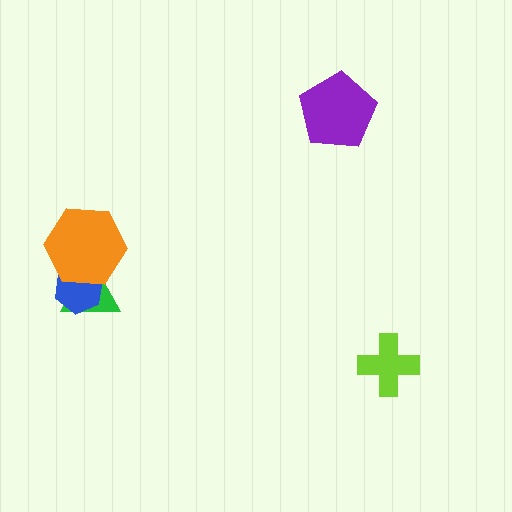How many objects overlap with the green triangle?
2 objects overlap with the green triangle.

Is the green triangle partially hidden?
Yes, it is partially covered by another shape.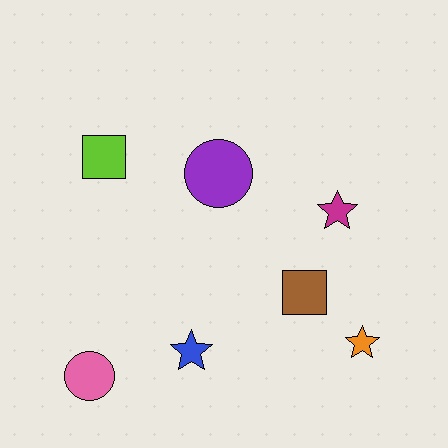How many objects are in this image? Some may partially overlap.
There are 7 objects.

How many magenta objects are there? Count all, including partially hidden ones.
There is 1 magenta object.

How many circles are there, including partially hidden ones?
There are 2 circles.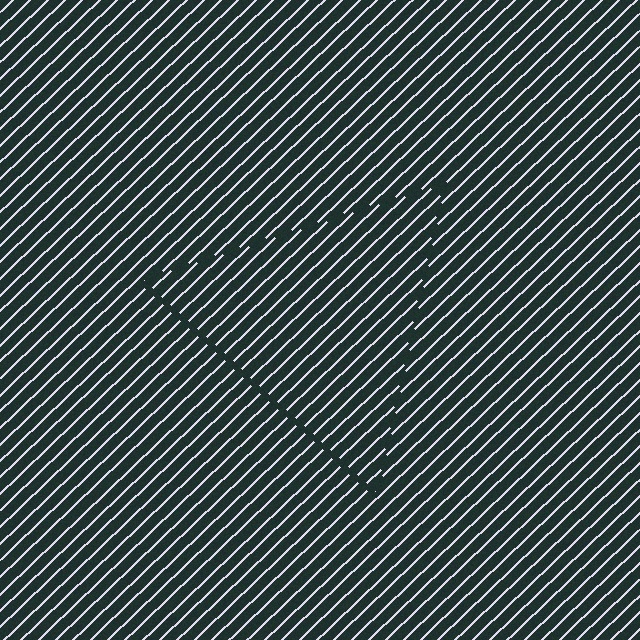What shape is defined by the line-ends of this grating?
An illusory triangle. The interior of the shape contains the same grating, shifted by half a period — the contour is defined by the phase discontinuity where line-ends from the inner and outer gratings abut.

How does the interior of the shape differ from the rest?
The interior of the shape contains the same grating, shifted by half a period — the contour is defined by the phase discontinuity where line-ends from the inner and outer gratings abut.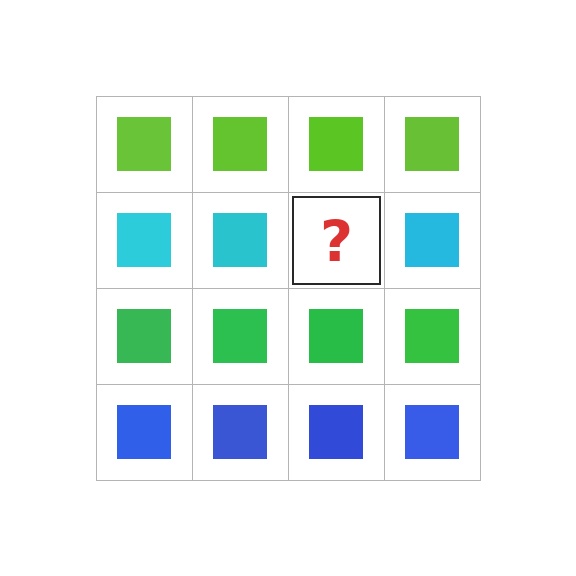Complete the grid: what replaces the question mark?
The question mark should be replaced with a cyan square.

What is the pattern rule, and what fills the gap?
The rule is that each row has a consistent color. The gap should be filled with a cyan square.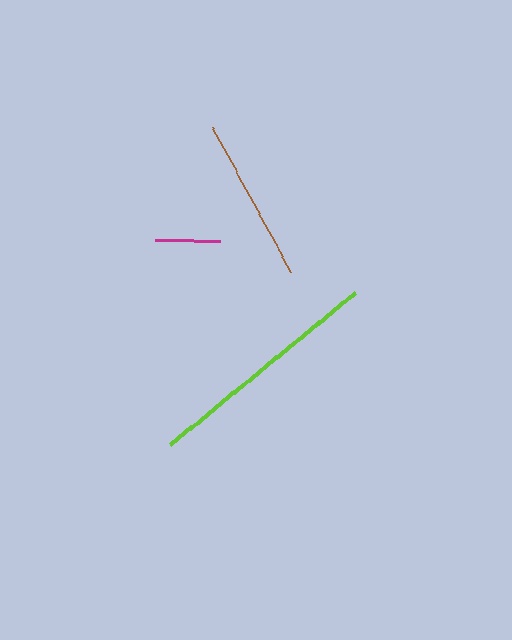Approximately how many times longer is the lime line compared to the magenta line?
The lime line is approximately 3.7 times the length of the magenta line.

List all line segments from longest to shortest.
From longest to shortest: lime, brown, magenta.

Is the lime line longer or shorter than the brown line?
The lime line is longer than the brown line.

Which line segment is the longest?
The lime line is the longest at approximately 239 pixels.